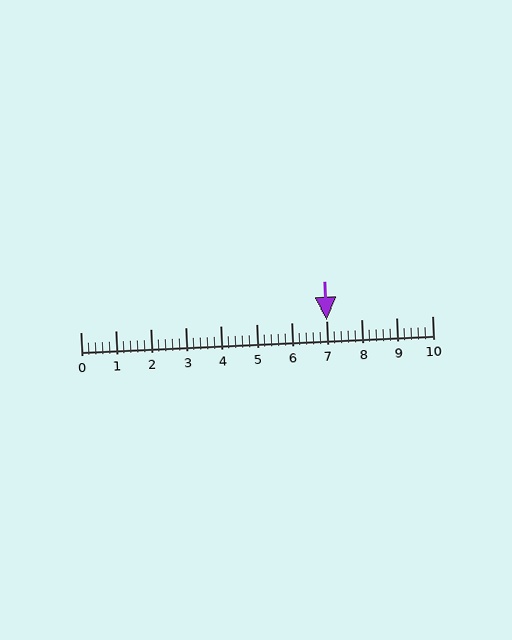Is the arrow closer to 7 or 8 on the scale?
The arrow is closer to 7.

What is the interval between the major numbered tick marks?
The major tick marks are spaced 1 units apart.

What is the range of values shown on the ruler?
The ruler shows values from 0 to 10.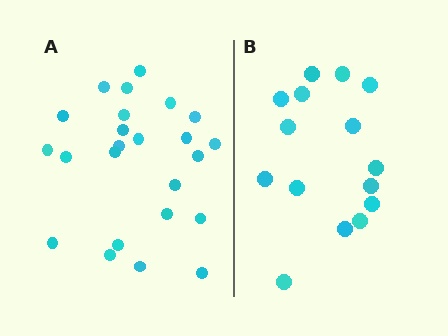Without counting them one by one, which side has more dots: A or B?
Region A (the left region) has more dots.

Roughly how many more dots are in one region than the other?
Region A has roughly 8 or so more dots than region B.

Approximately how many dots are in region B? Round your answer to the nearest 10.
About 20 dots. (The exact count is 15, which rounds to 20.)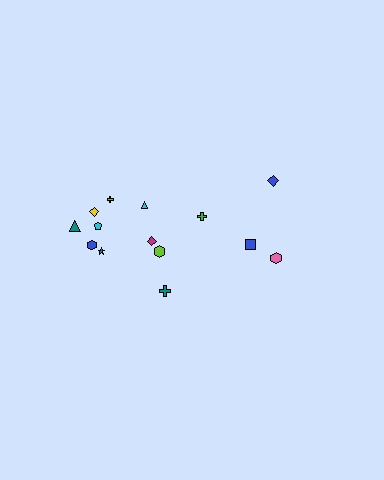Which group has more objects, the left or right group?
The left group.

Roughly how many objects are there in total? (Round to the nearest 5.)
Roughly 15 objects in total.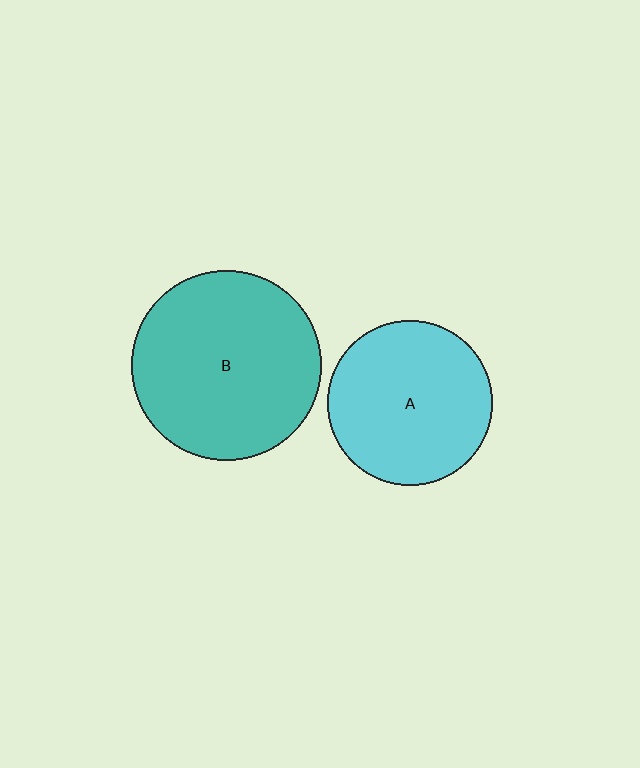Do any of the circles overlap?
No, none of the circles overlap.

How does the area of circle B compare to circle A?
Approximately 1.3 times.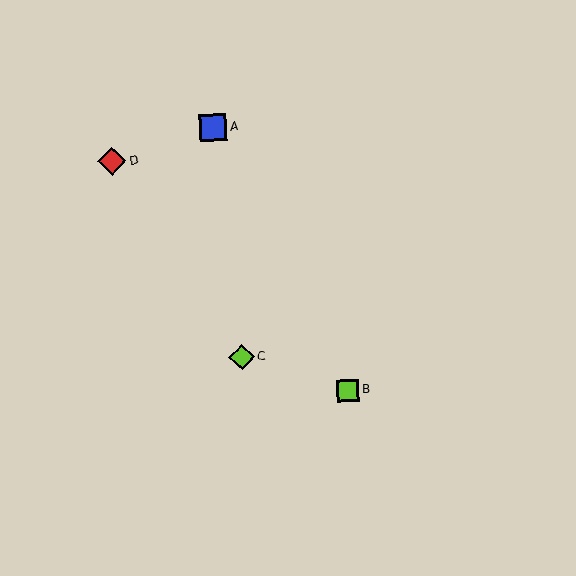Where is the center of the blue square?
The center of the blue square is at (213, 128).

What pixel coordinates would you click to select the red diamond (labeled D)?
Click at (112, 161) to select the red diamond D.